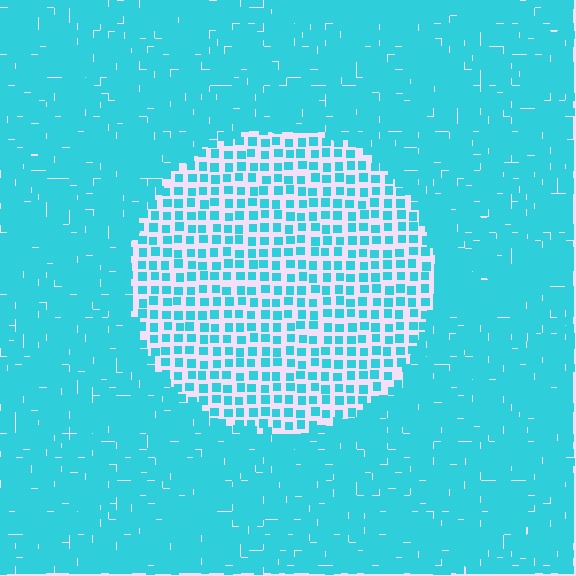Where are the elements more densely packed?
The elements are more densely packed outside the circle boundary.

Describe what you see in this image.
The image contains small cyan elements arranged at two different densities. A circle-shaped region is visible where the elements are less densely packed than the surrounding area.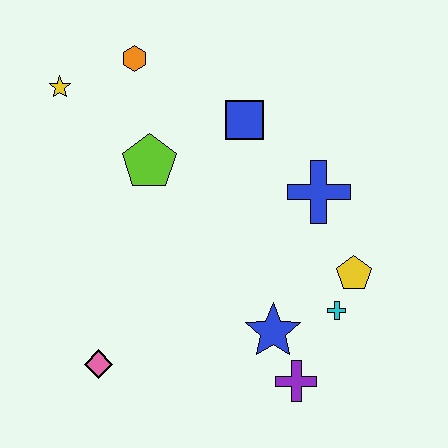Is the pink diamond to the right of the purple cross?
No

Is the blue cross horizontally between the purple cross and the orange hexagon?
No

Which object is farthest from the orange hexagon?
The purple cross is farthest from the orange hexagon.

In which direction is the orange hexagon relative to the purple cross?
The orange hexagon is above the purple cross.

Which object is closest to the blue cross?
The yellow pentagon is closest to the blue cross.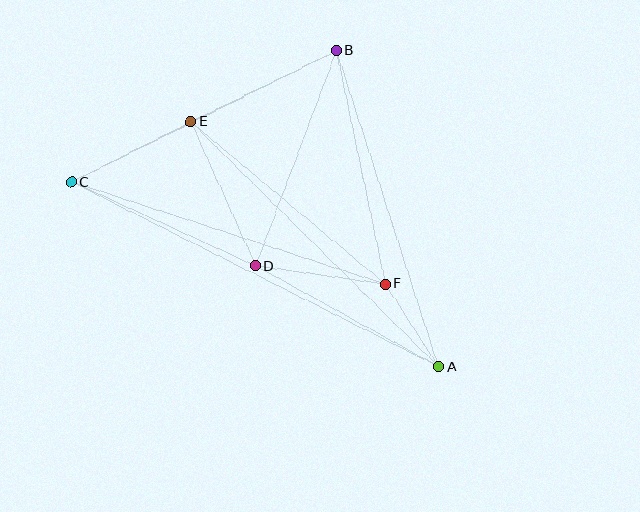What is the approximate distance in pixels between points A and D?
The distance between A and D is approximately 209 pixels.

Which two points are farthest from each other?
Points A and C are farthest from each other.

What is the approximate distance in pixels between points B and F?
The distance between B and F is approximately 239 pixels.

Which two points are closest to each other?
Points A and F are closest to each other.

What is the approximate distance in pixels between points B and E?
The distance between B and E is approximately 161 pixels.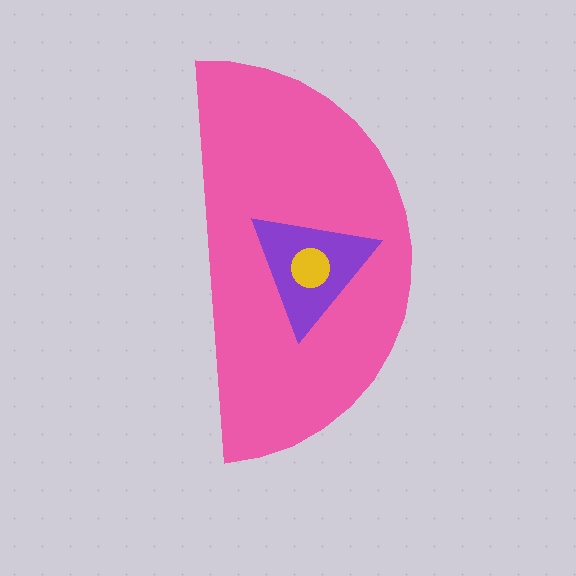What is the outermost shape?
The pink semicircle.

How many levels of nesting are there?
3.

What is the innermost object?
The yellow circle.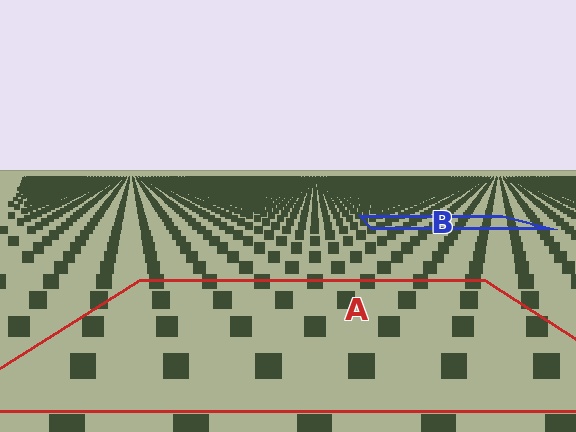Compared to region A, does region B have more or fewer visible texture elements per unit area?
Region B has more texture elements per unit area — they are packed more densely because it is farther away.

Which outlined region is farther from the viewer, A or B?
Region B is farther from the viewer — the texture elements inside it appear smaller and more densely packed.